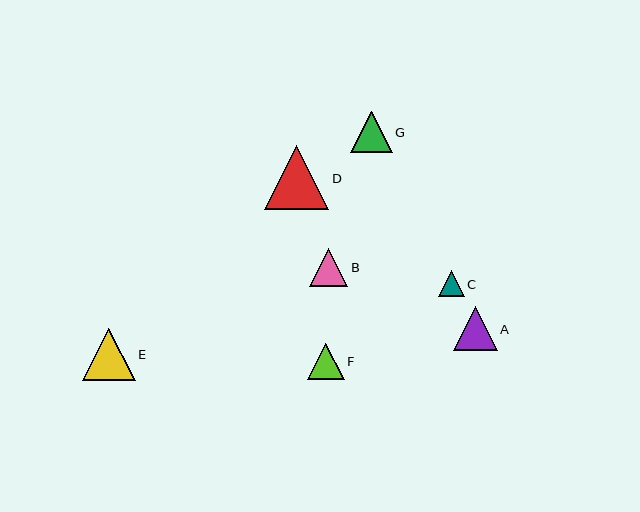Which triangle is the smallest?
Triangle C is the smallest with a size of approximately 26 pixels.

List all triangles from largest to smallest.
From largest to smallest: D, E, A, G, B, F, C.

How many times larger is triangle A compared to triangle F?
Triangle A is approximately 1.2 times the size of triangle F.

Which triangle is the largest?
Triangle D is the largest with a size of approximately 64 pixels.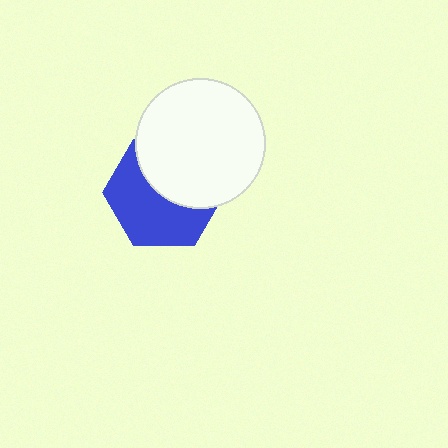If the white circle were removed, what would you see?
You would see the complete blue hexagon.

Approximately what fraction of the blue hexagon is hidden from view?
Roughly 46% of the blue hexagon is hidden behind the white circle.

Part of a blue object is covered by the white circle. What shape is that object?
It is a hexagon.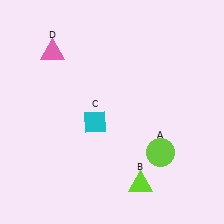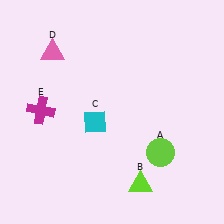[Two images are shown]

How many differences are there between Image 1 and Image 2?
There is 1 difference between the two images.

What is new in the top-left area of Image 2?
A magenta cross (E) was added in the top-left area of Image 2.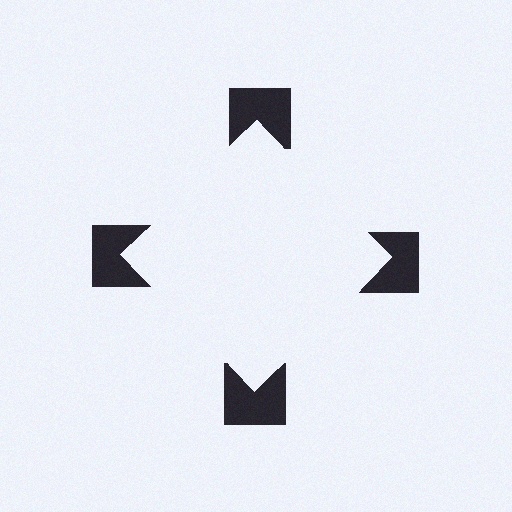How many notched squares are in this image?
There are 4 — one at each vertex of the illusory square.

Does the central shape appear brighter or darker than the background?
It typically appears slightly brighter than the background, even though no actual brightness change is drawn.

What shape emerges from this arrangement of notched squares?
An illusory square — its edges are inferred from the aligned wedge cuts in the notched squares, not physically drawn.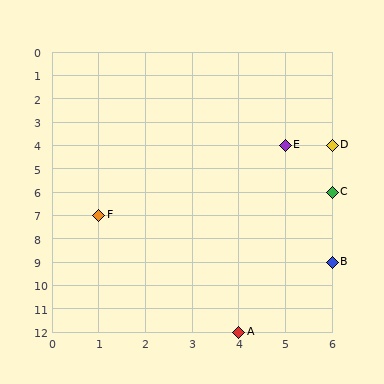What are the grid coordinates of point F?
Point F is at grid coordinates (1, 7).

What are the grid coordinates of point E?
Point E is at grid coordinates (5, 4).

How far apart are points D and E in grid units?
Points D and E are 1 column apart.